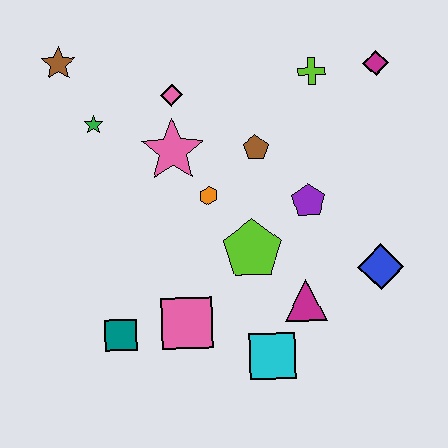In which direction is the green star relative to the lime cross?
The green star is to the left of the lime cross.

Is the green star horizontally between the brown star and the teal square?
Yes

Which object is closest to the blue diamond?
The magenta triangle is closest to the blue diamond.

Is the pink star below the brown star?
Yes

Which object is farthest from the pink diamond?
The cyan square is farthest from the pink diamond.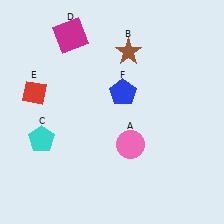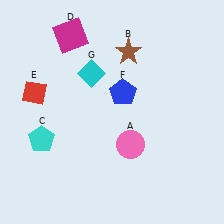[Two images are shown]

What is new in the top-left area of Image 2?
A cyan diamond (G) was added in the top-left area of Image 2.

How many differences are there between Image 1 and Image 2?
There is 1 difference between the two images.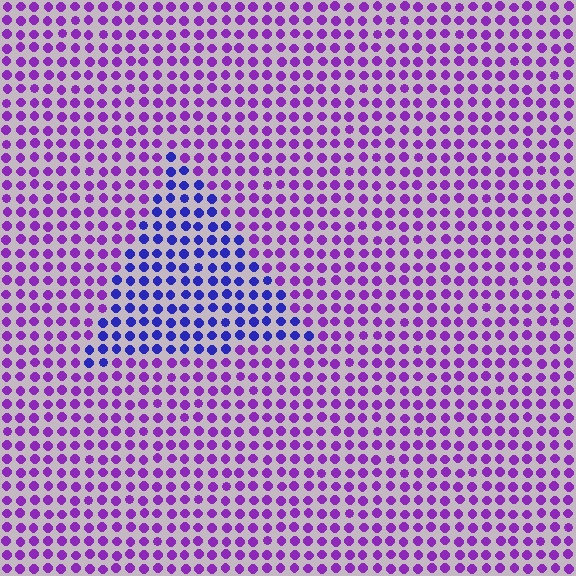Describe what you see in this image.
The image is filled with small purple elements in a uniform arrangement. A triangle-shaped region is visible where the elements are tinted to a slightly different hue, forming a subtle color boundary.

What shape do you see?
I see a triangle.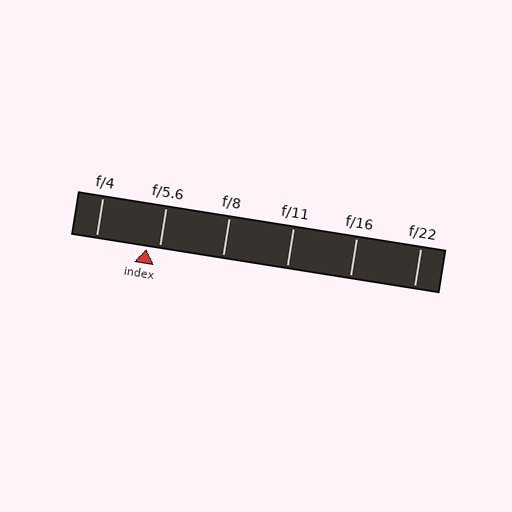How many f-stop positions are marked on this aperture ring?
There are 6 f-stop positions marked.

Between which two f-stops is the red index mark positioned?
The index mark is between f/4 and f/5.6.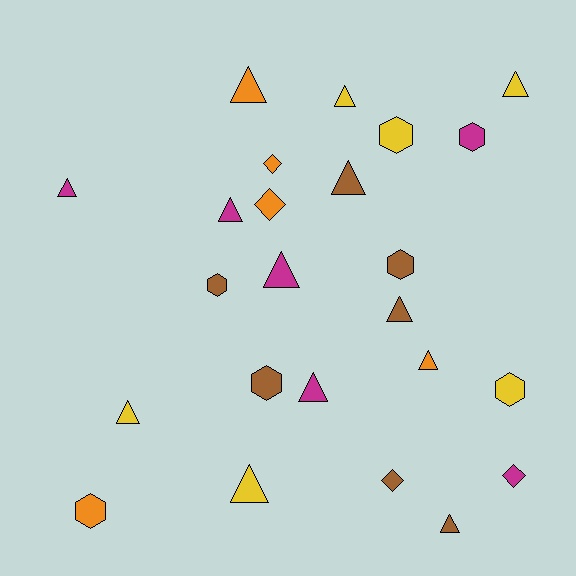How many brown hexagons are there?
There are 3 brown hexagons.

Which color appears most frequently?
Brown, with 7 objects.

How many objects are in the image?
There are 24 objects.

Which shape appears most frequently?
Triangle, with 13 objects.